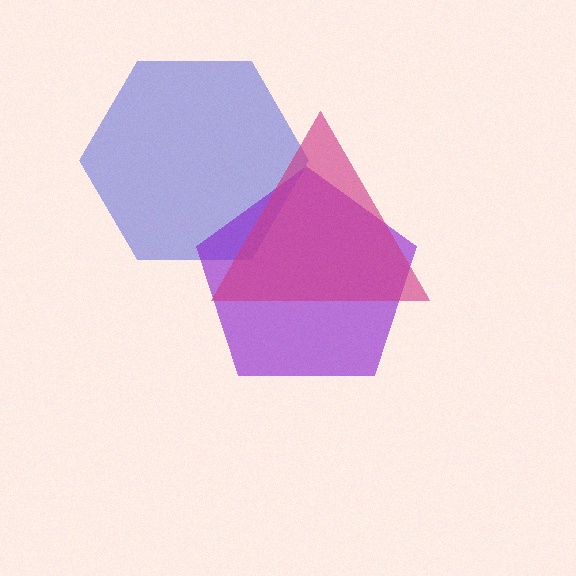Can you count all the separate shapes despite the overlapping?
Yes, there are 3 separate shapes.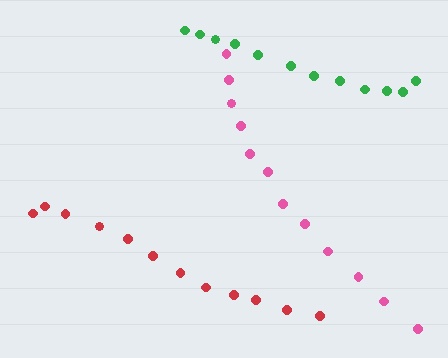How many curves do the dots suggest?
There are 3 distinct paths.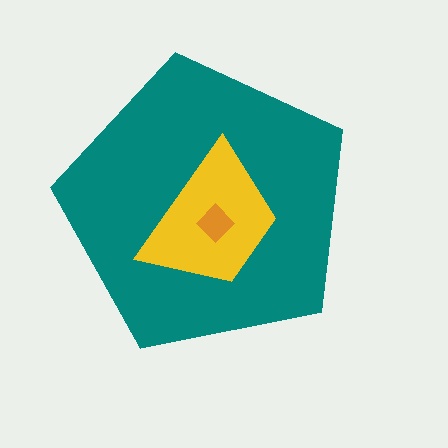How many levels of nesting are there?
3.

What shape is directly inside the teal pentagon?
The yellow trapezoid.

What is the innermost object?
The orange diamond.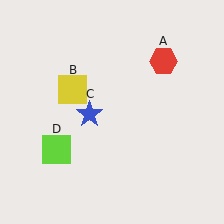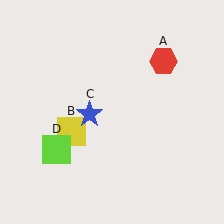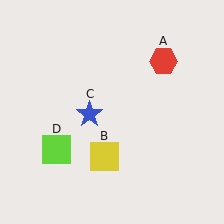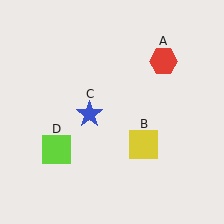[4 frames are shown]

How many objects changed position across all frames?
1 object changed position: yellow square (object B).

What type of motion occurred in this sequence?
The yellow square (object B) rotated counterclockwise around the center of the scene.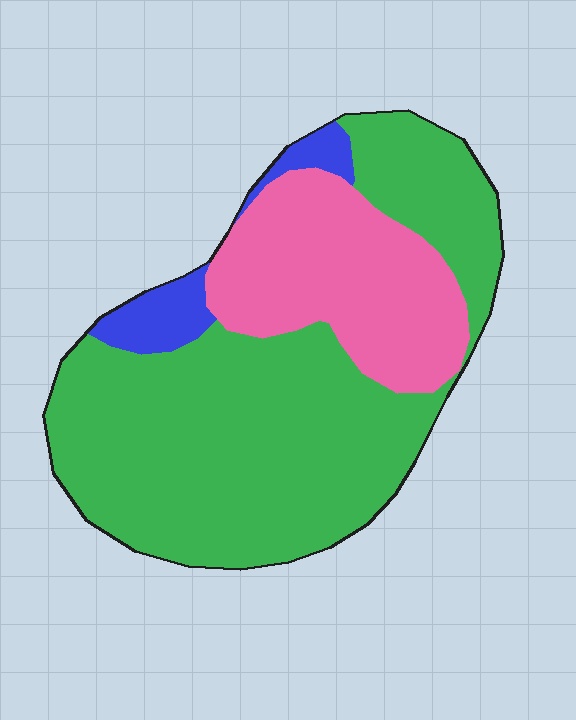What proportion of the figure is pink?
Pink takes up between a sixth and a third of the figure.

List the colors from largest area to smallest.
From largest to smallest: green, pink, blue.